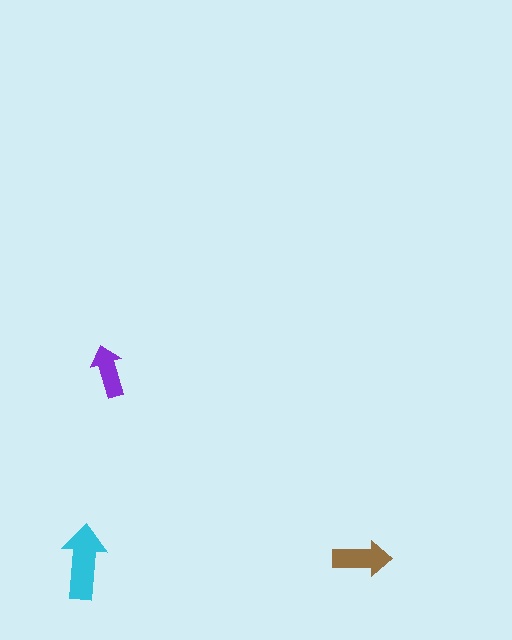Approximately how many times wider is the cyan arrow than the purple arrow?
About 1.5 times wider.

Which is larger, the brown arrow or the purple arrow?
The brown one.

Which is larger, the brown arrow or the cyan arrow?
The cyan one.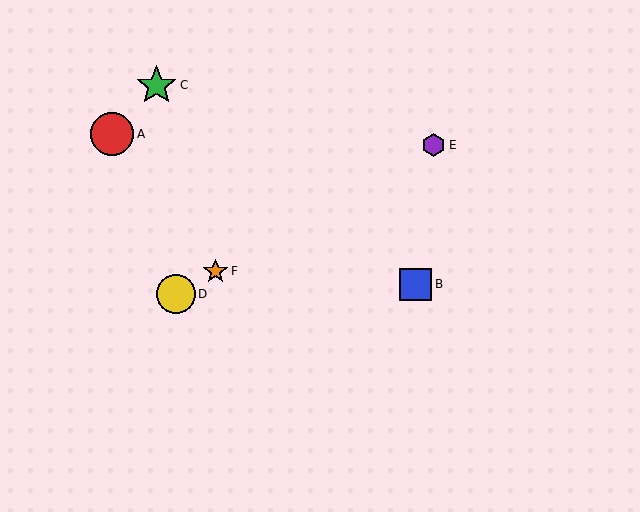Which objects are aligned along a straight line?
Objects D, E, F are aligned along a straight line.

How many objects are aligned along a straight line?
3 objects (D, E, F) are aligned along a straight line.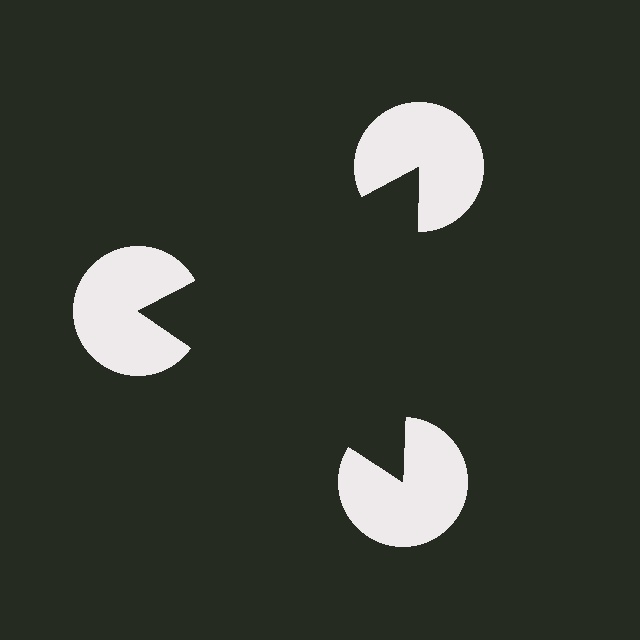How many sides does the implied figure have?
3 sides.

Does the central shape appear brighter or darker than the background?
It typically appears slightly darker than the background, even though no actual brightness change is drawn.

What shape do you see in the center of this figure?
An illusory triangle — its edges are inferred from the aligned wedge cuts in the pac-man discs, not physically drawn.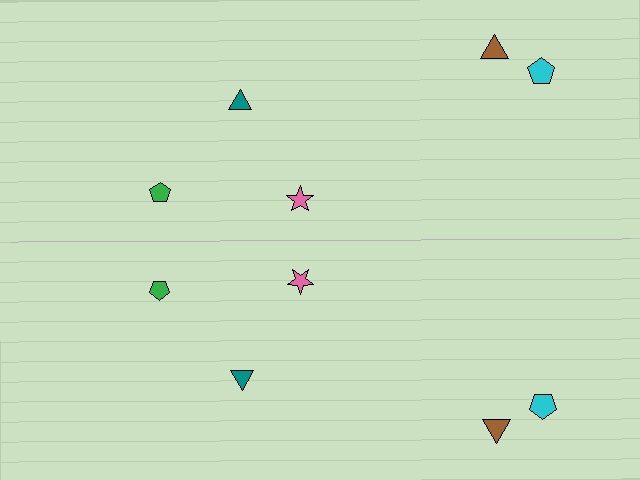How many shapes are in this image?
There are 10 shapes in this image.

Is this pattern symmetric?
Yes, this pattern has bilateral (reflection) symmetry.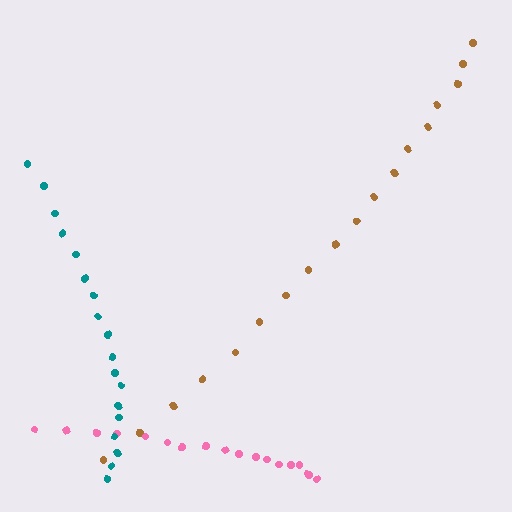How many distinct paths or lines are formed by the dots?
There are 3 distinct paths.